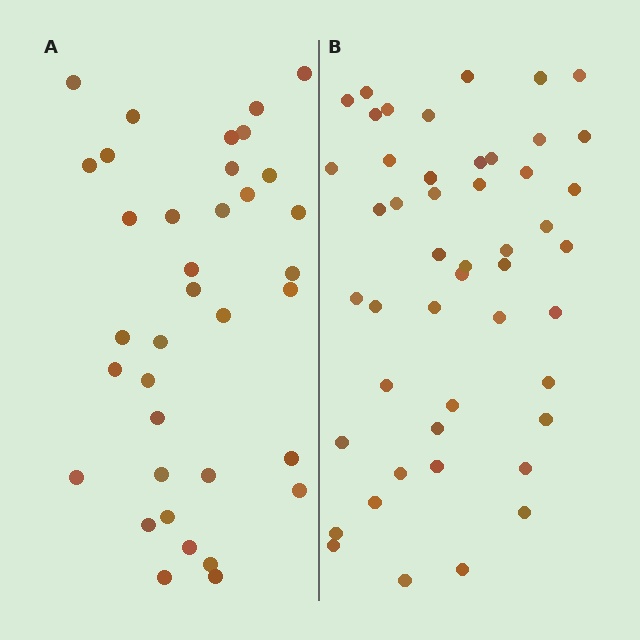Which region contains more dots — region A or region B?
Region B (the right region) has more dots.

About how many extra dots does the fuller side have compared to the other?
Region B has roughly 12 or so more dots than region A.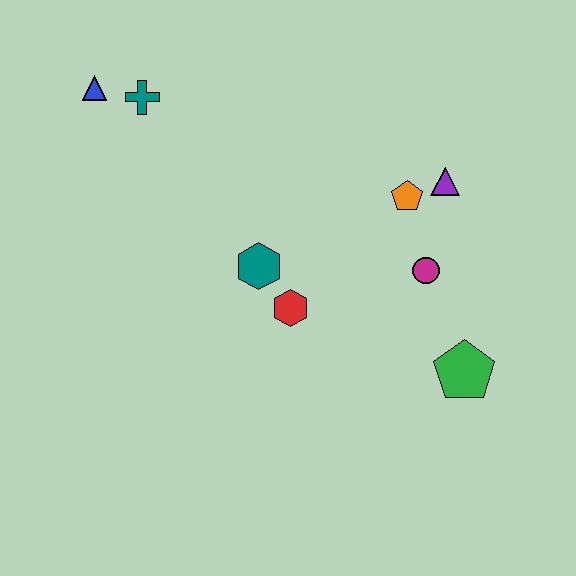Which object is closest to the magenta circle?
The orange pentagon is closest to the magenta circle.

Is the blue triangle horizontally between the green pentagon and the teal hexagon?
No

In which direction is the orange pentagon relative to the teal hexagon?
The orange pentagon is to the right of the teal hexagon.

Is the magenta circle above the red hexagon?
Yes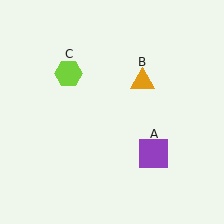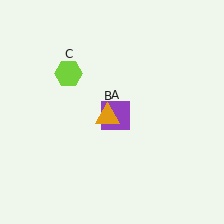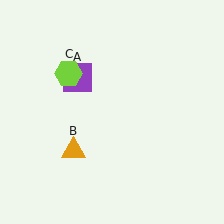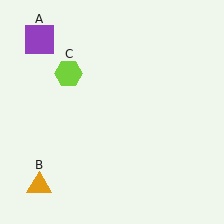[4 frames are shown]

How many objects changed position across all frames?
2 objects changed position: purple square (object A), orange triangle (object B).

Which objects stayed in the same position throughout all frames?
Lime hexagon (object C) remained stationary.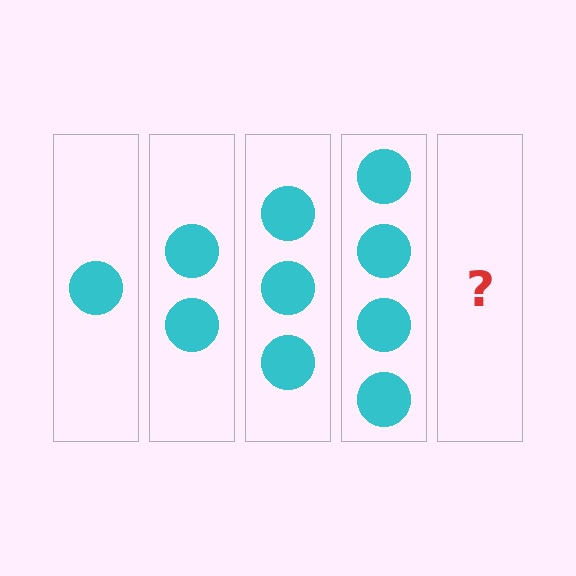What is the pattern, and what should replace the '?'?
The pattern is that each step adds one more circle. The '?' should be 5 circles.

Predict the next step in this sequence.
The next step is 5 circles.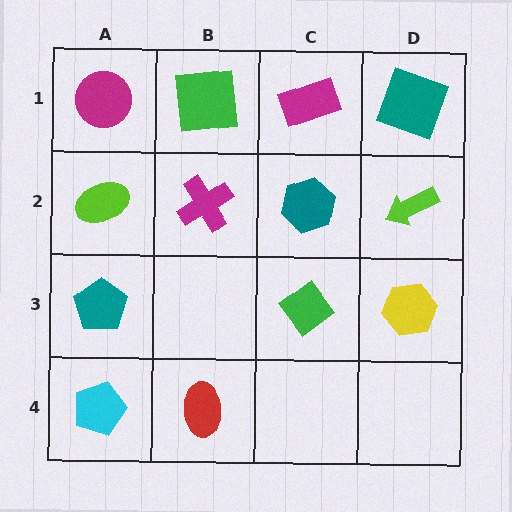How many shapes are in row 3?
3 shapes.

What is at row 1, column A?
A magenta circle.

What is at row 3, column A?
A teal pentagon.